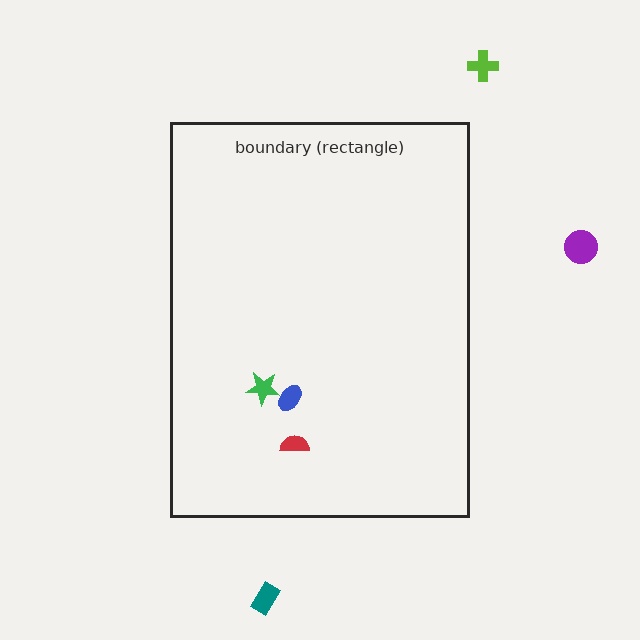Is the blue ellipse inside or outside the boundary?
Inside.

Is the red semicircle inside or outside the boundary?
Inside.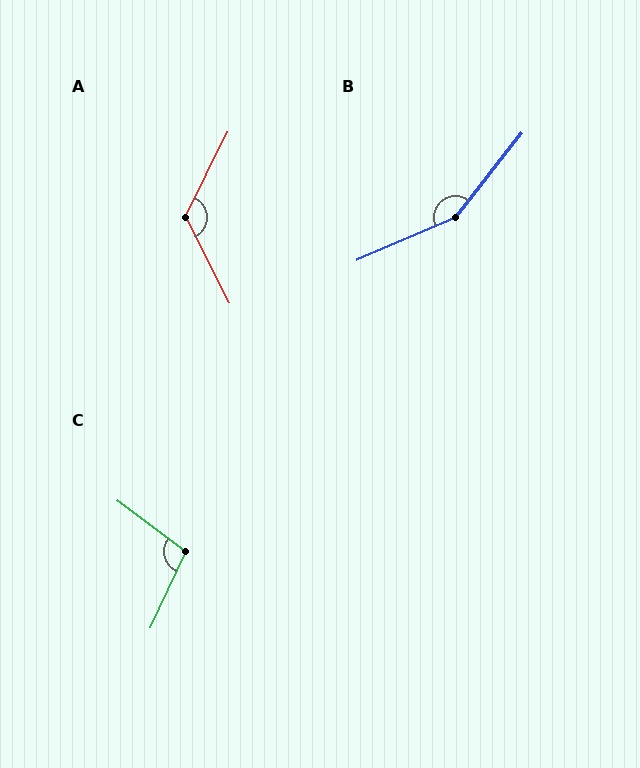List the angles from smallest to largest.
C (102°), A (126°), B (152°).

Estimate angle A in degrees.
Approximately 126 degrees.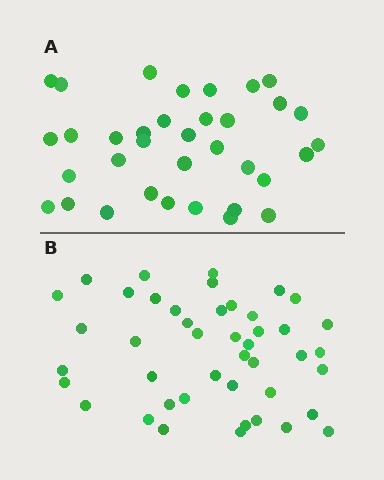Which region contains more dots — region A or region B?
Region B (the bottom region) has more dots.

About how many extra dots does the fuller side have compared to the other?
Region B has roughly 8 or so more dots than region A.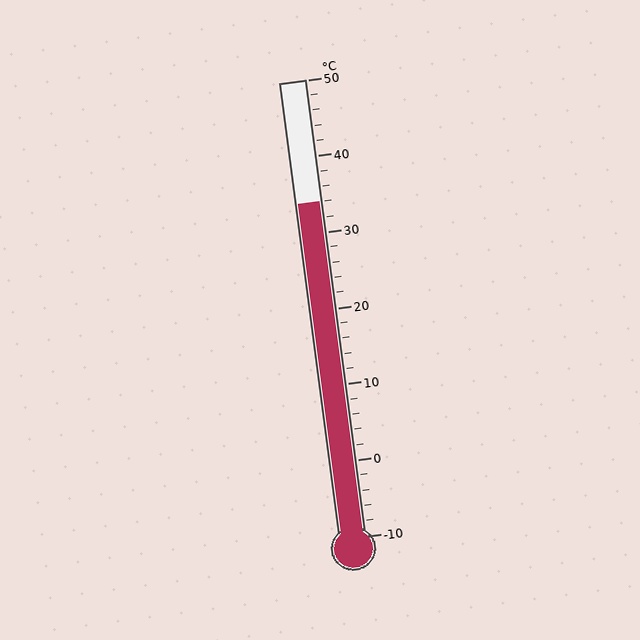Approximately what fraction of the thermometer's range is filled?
The thermometer is filled to approximately 75% of its range.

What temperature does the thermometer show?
The thermometer shows approximately 34°C.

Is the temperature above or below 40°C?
The temperature is below 40°C.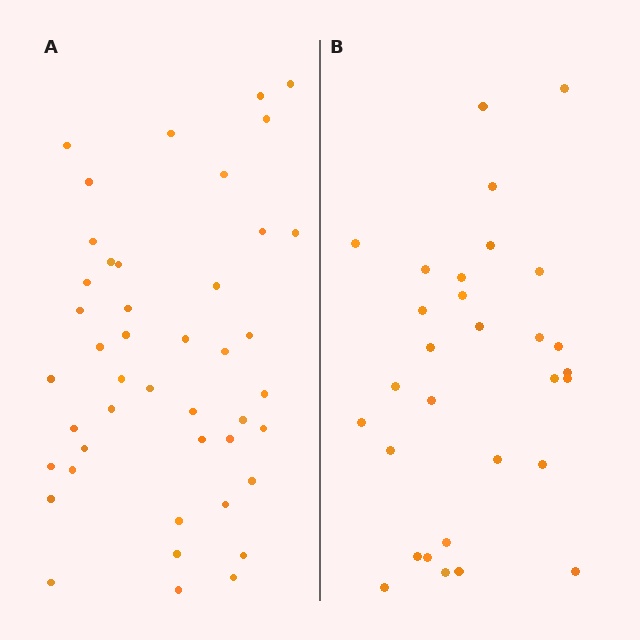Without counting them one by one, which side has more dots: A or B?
Region A (the left region) has more dots.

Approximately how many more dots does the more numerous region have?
Region A has approximately 15 more dots than region B.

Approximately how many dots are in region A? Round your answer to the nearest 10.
About 40 dots. (The exact count is 44, which rounds to 40.)